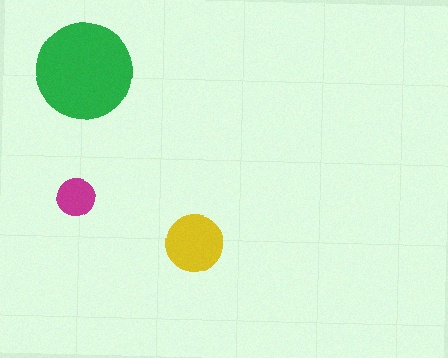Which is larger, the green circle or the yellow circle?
The green one.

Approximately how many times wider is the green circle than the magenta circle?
About 2.5 times wider.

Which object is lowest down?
The yellow circle is bottommost.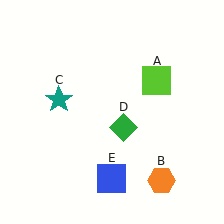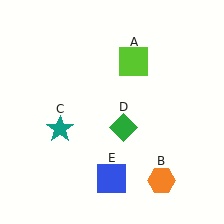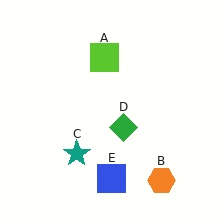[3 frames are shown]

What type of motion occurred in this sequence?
The lime square (object A), teal star (object C) rotated counterclockwise around the center of the scene.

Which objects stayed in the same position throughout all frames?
Orange hexagon (object B) and green diamond (object D) and blue square (object E) remained stationary.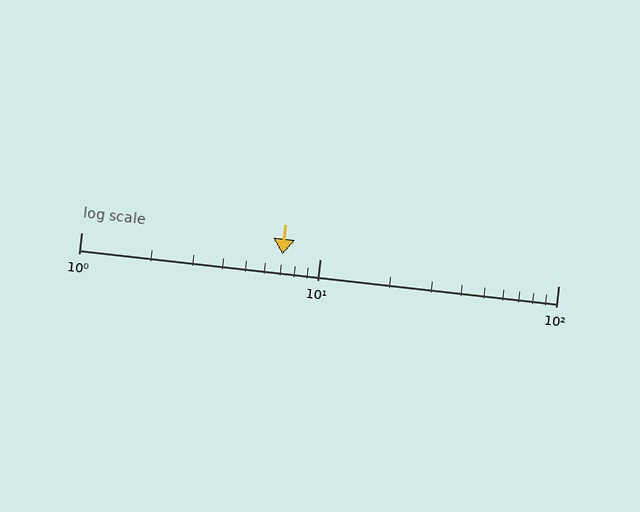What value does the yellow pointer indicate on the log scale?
The pointer indicates approximately 7.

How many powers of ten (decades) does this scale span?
The scale spans 2 decades, from 1 to 100.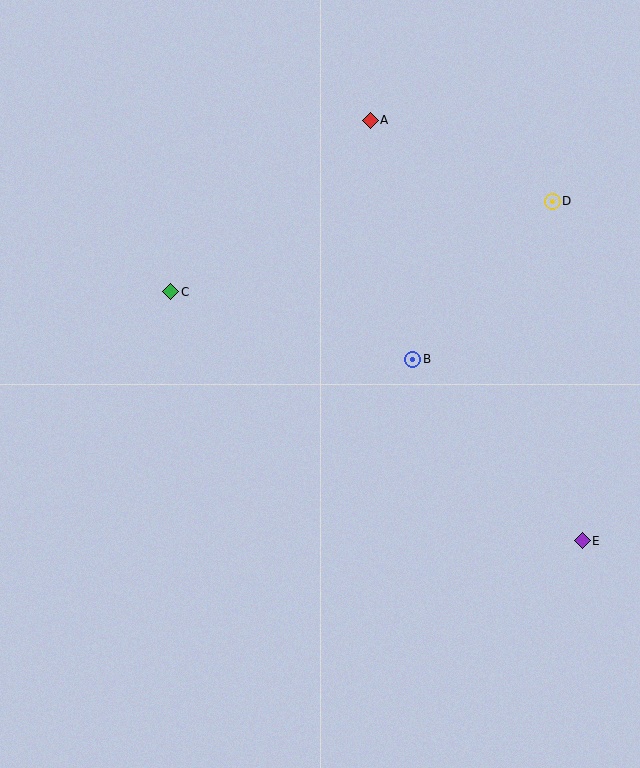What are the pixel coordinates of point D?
Point D is at (552, 201).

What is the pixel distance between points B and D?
The distance between B and D is 211 pixels.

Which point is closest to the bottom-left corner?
Point C is closest to the bottom-left corner.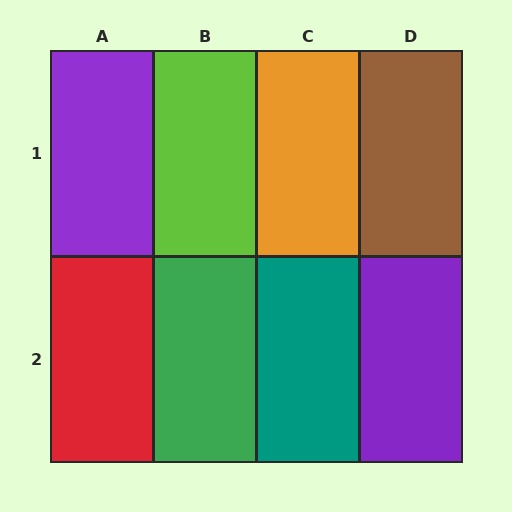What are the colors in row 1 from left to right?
Purple, lime, orange, brown.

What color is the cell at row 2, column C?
Teal.